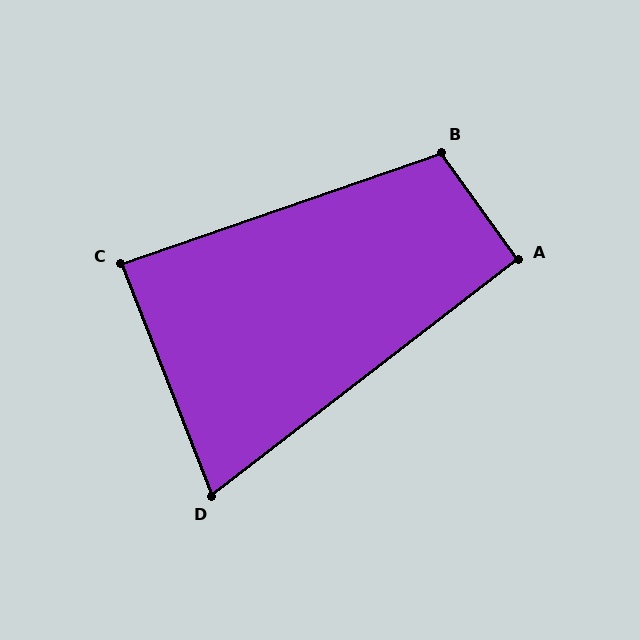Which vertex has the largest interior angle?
B, at approximately 106 degrees.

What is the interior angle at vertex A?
Approximately 92 degrees (approximately right).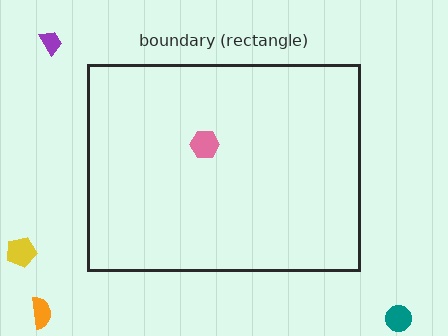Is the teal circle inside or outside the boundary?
Outside.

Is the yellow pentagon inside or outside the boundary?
Outside.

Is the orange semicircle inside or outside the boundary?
Outside.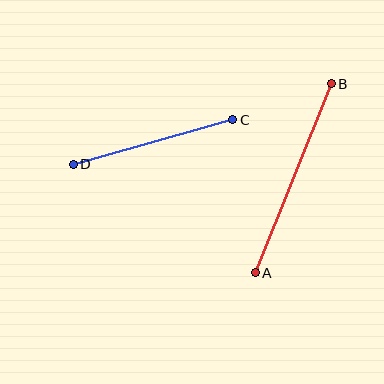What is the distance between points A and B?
The distance is approximately 204 pixels.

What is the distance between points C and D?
The distance is approximately 165 pixels.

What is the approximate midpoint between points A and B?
The midpoint is at approximately (293, 178) pixels.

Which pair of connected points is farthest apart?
Points A and B are farthest apart.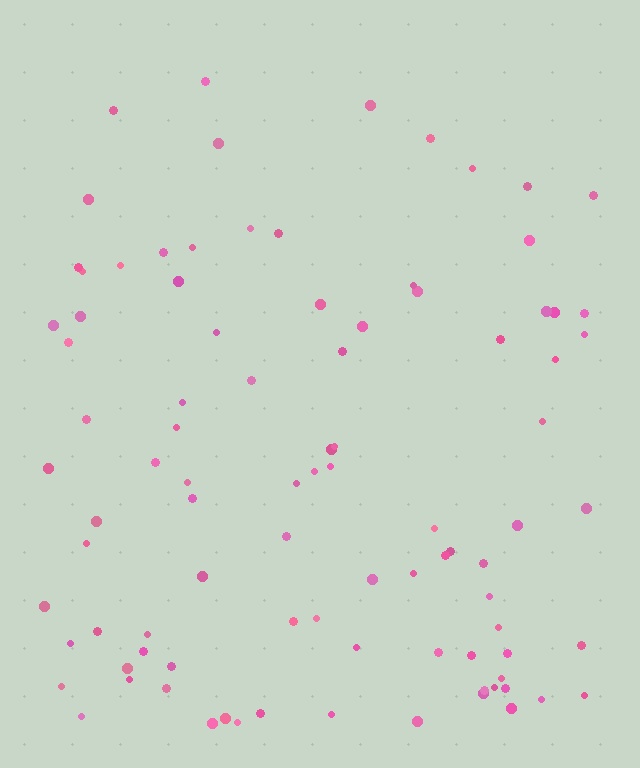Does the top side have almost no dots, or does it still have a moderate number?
Still a moderate number, just noticeably fewer than the bottom.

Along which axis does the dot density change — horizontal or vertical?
Vertical.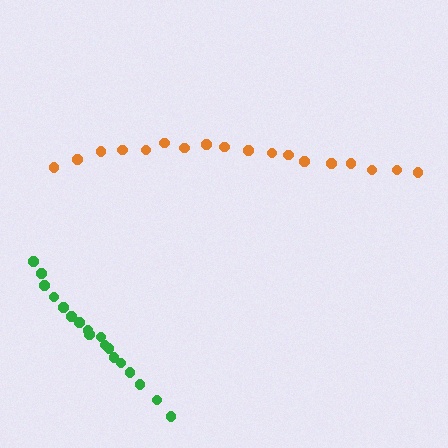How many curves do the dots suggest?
There are 2 distinct paths.